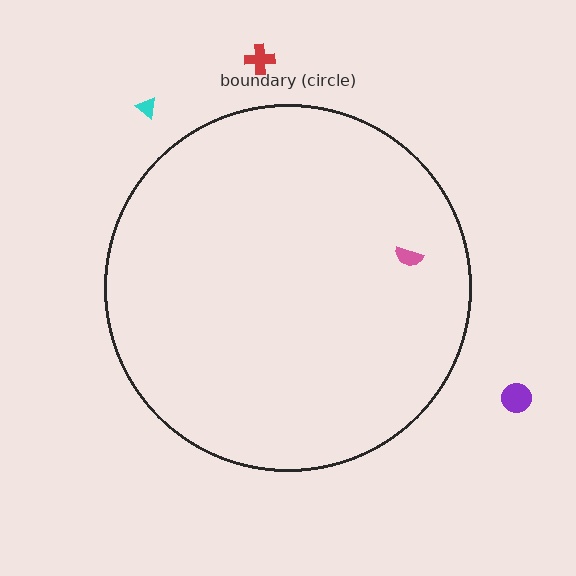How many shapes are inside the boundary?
1 inside, 3 outside.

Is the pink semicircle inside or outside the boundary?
Inside.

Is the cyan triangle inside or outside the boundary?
Outside.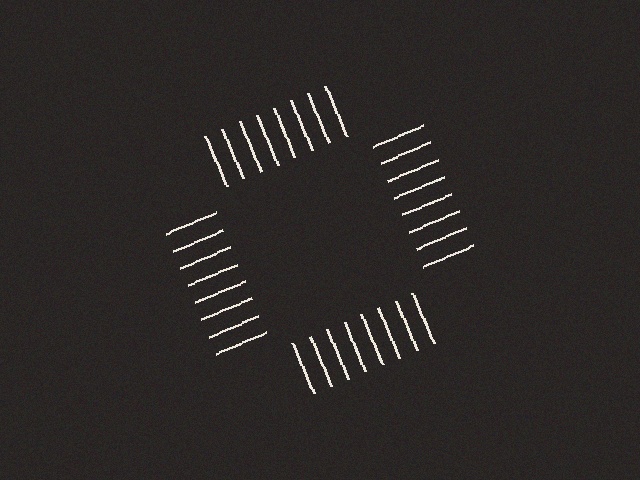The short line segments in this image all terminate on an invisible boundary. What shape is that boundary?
An illusory square — the line segments terminate on its edges but no continuous stroke is drawn.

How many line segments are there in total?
32 — 8 along each of the 4 edges.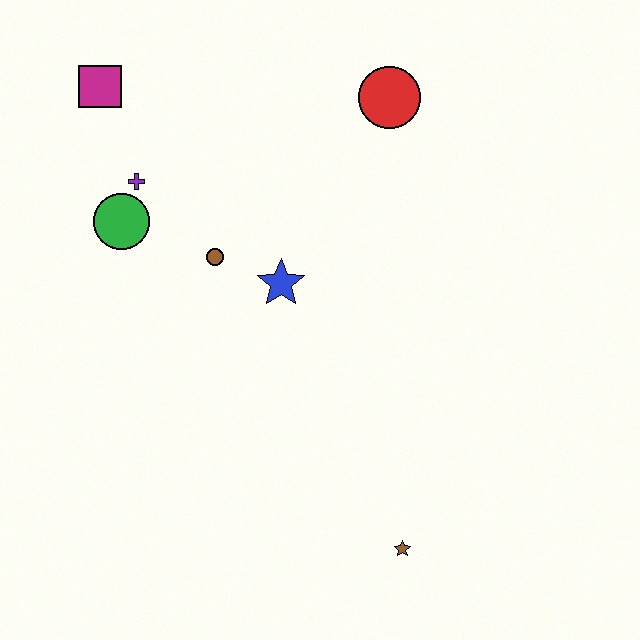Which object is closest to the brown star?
The blue star is closest to the brown star.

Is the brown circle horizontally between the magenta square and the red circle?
Yes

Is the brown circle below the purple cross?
Yes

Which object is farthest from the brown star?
The magenta square is farthest from the brown star.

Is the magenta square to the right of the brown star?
No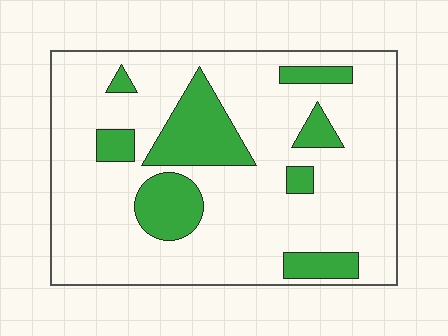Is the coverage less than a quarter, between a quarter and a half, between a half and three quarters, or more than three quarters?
Less than a quarter.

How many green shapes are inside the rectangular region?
8.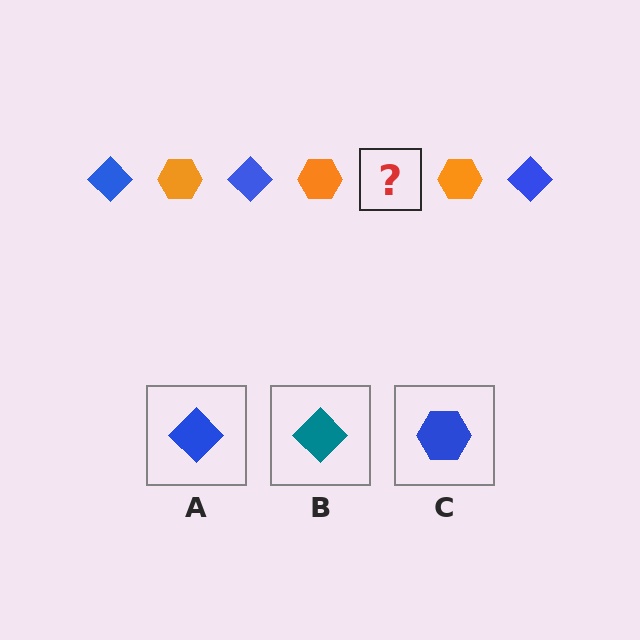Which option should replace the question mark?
Option A.